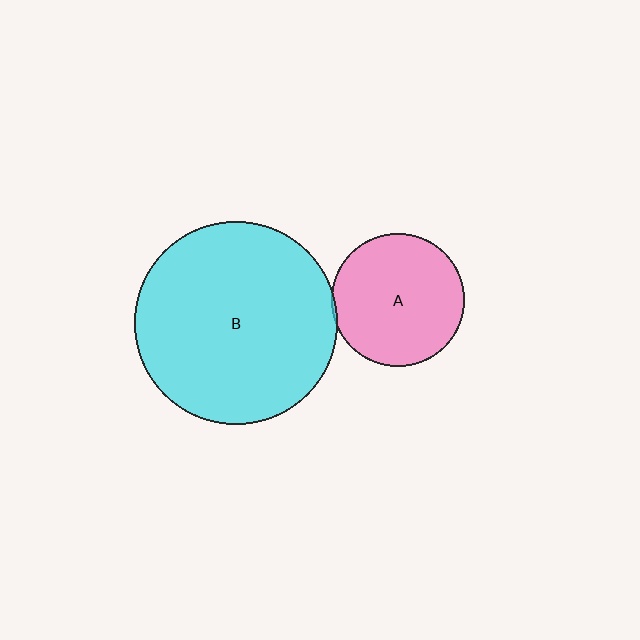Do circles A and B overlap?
Yes.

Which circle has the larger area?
Circle B (cyan).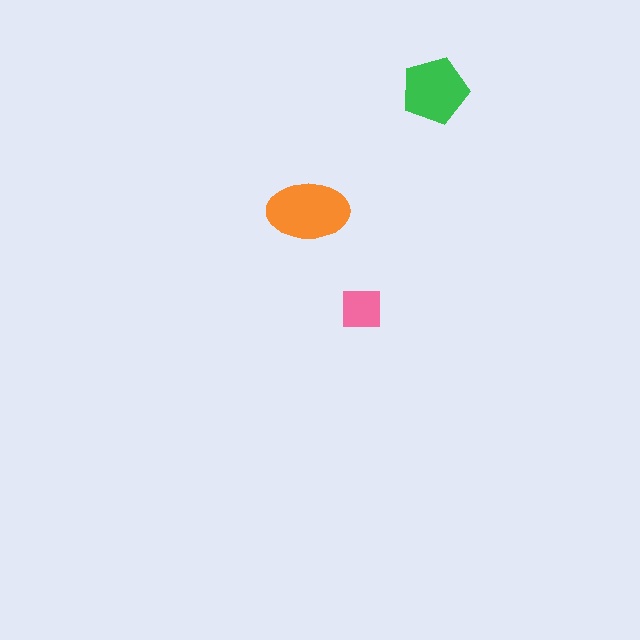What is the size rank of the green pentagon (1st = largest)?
2nd.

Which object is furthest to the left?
The orange ellipse is leftmost.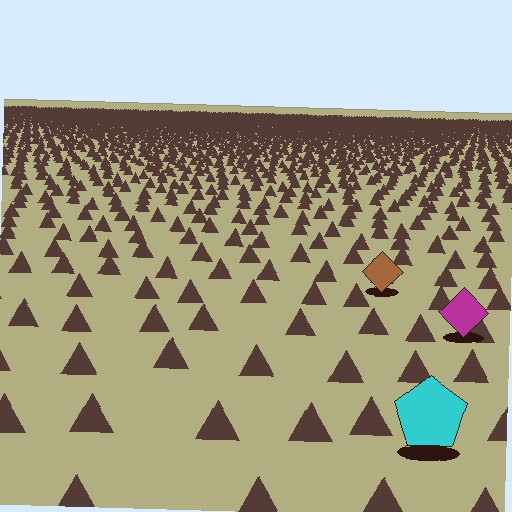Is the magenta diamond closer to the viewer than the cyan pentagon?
No. The cyan pentagon is closer — you can tell from the texture gradient: the ground texture is coarser near it.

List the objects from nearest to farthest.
From nearest to farthest: the cyan pentagon, the magenta diamond, the brown diamond.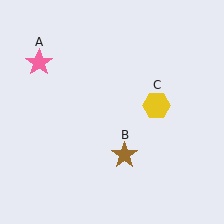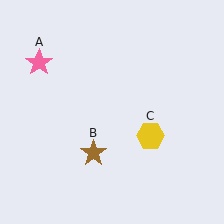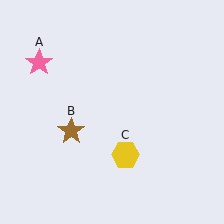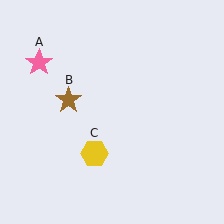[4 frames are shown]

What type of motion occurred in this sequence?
The brown star (object B), yellow hexagon (object C) rotated clockwise around the center of the scene.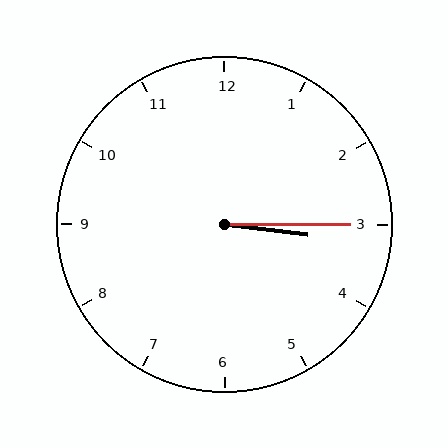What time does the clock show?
3:15.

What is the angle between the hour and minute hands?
Approximately 8 degrees.